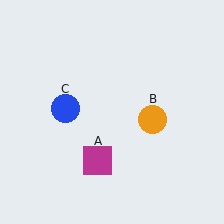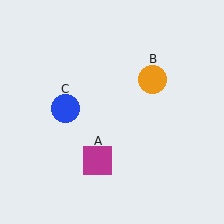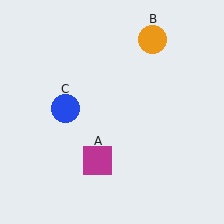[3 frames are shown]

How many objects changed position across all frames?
1 object changed position: orange circle (object B).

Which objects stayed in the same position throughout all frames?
Magenta square (object A) and blue circle (object C) remained stationary.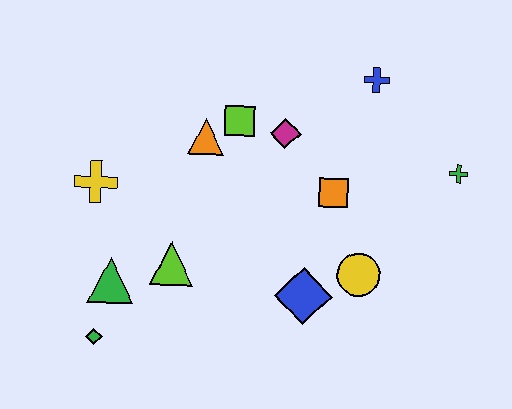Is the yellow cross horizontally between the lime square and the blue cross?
No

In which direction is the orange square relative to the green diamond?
The orange square is to the right of the green diamond.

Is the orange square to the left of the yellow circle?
Yes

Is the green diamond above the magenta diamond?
No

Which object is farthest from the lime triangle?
The green cross is farthest from the lime triangle.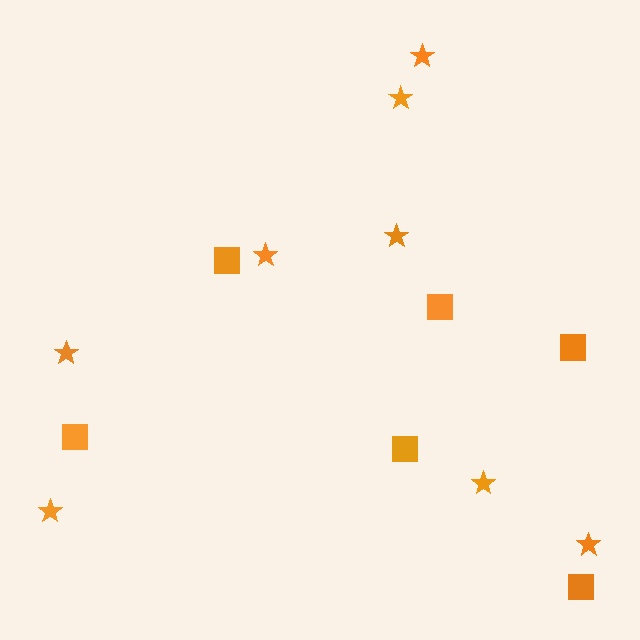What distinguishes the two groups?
There are 2 groups: one group of squares (6) and one group of stars (8).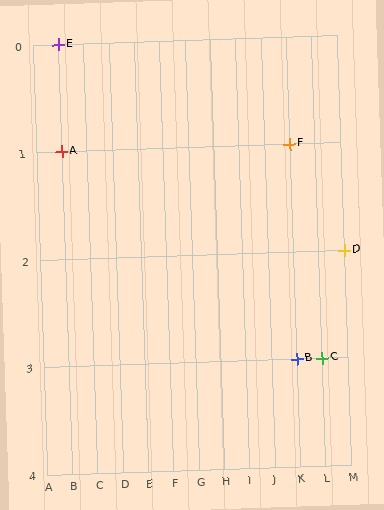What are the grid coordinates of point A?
Point A is at grid coordinates (B, 1).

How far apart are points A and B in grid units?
Points A and B are 9 columns and 2 rows apart (about 9.2 grid units diagonally).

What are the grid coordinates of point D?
Point D is at grid coordinates (M, 2).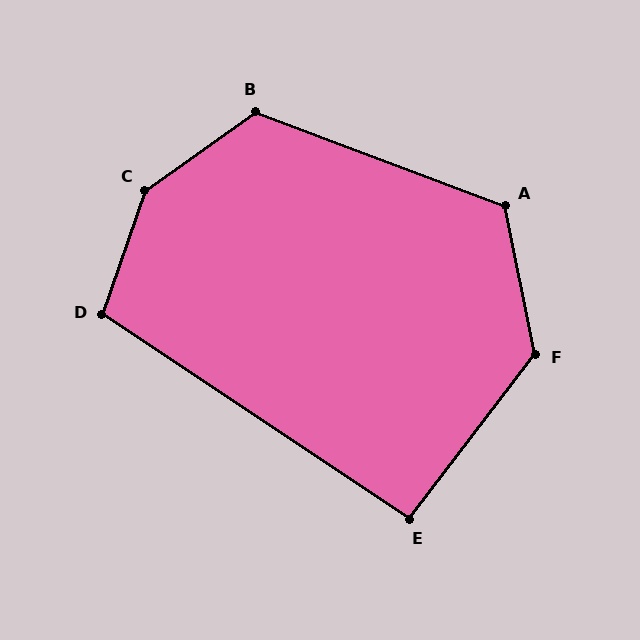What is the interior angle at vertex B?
Approximately 124 degrees (obtuse).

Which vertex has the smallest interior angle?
E, at approximately 94 degrees.